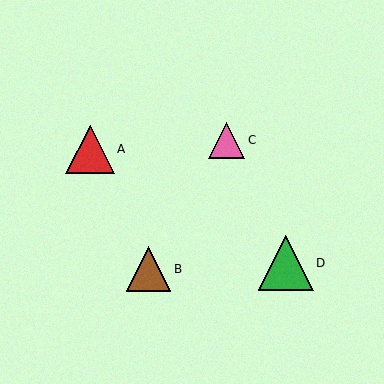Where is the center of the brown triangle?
The center of the brown triangle is at (149, 269).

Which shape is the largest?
The green triangle (labeled D) is the largest.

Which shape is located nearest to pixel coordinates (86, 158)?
The red triangle (labeled A) at (90, 150) is nearest to that location.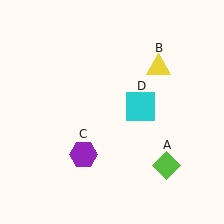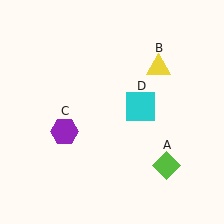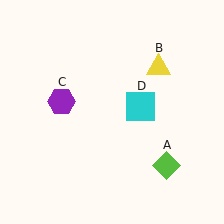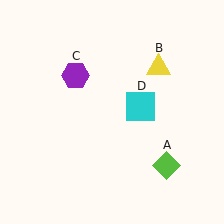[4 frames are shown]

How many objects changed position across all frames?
1 object changed position: purple hexagon (object C).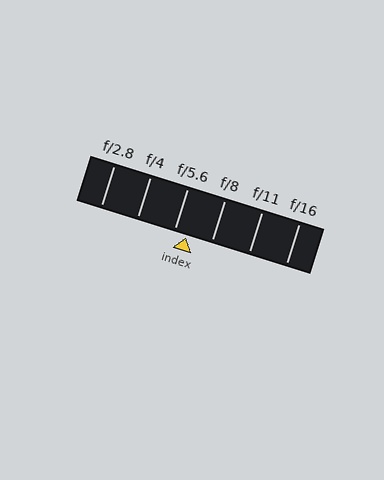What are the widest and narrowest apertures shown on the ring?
The widest aperture shown is f/2.8 and the narrowest is f/16.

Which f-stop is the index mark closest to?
The index mark is closest to f/5.6.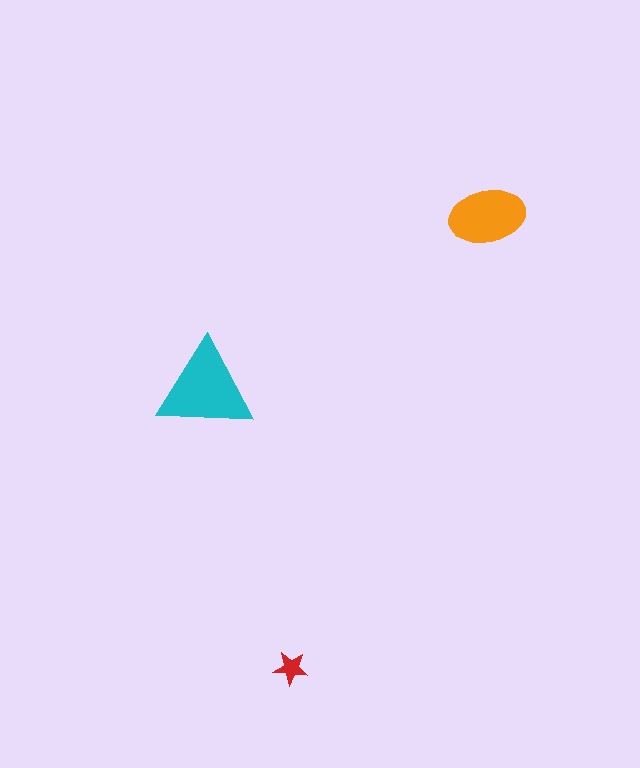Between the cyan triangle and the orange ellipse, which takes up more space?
The cyan triangle.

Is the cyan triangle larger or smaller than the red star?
Larger.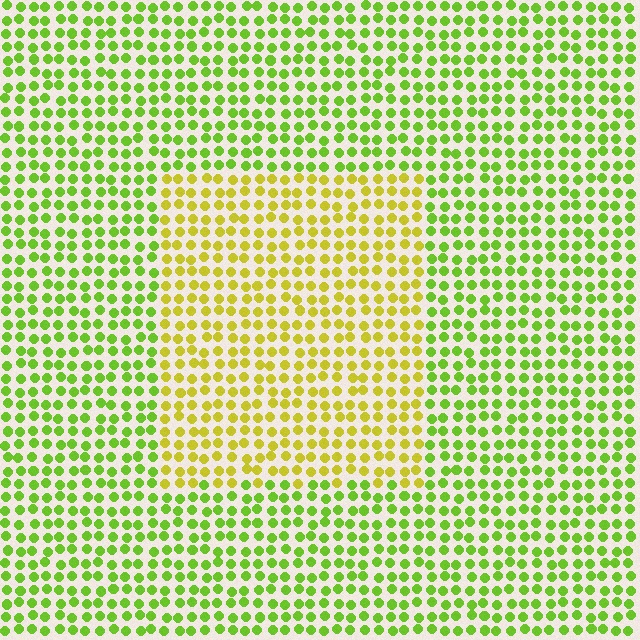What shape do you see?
I see a rectangle.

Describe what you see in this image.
The image is filled with small lime elements in a uniform arrangement. A rectangle-shaped region is visible where the elements are tinted to a slightly different hue, forming a subtle color boundary.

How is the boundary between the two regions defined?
The boundary is defined purely by a slight shift in hue (about 36 degrees). Spacing, size, and orientation are identical on both sides.